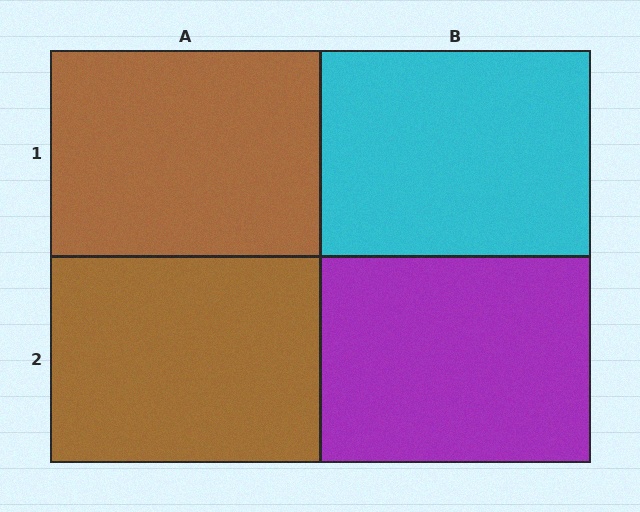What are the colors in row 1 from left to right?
Brown, cyan.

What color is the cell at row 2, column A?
Brown.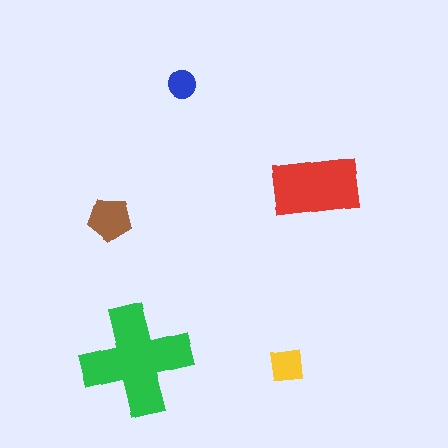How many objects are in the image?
There are 5 objects in the image.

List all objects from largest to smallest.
The green cross, the red rectangle, the brown pentagon, the yellow square, the blue circle.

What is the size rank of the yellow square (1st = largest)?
4th.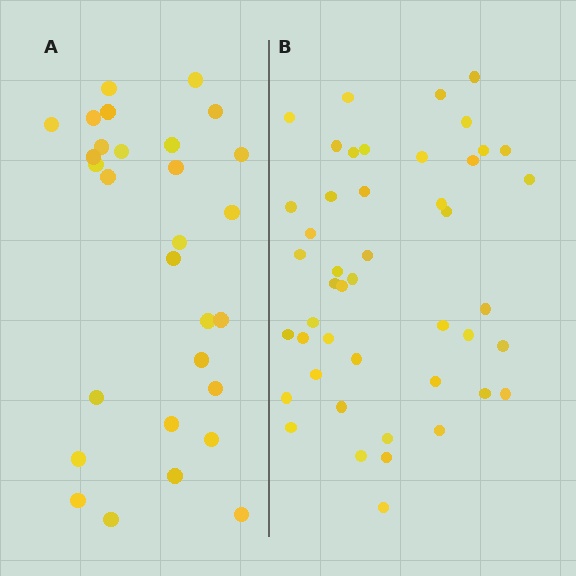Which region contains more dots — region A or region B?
Region B (the right region) has more dots.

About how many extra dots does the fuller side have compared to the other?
Region B has approximately 15 more dots than region A.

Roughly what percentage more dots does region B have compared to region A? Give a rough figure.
About 60% more.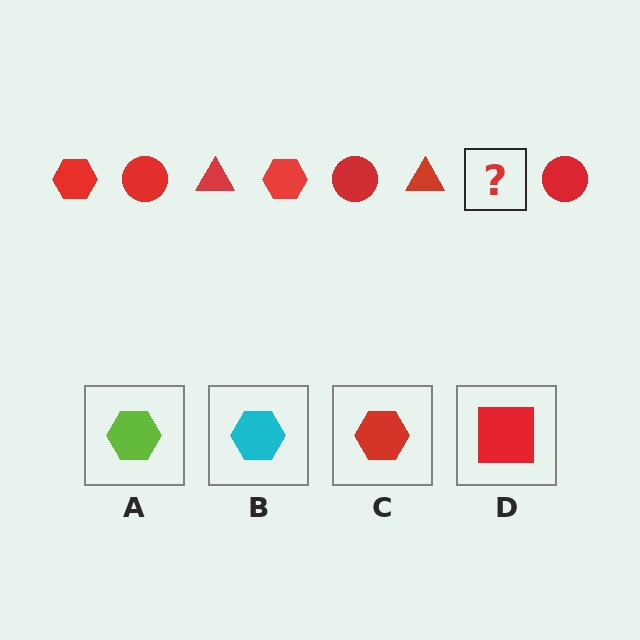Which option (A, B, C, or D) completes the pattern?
C.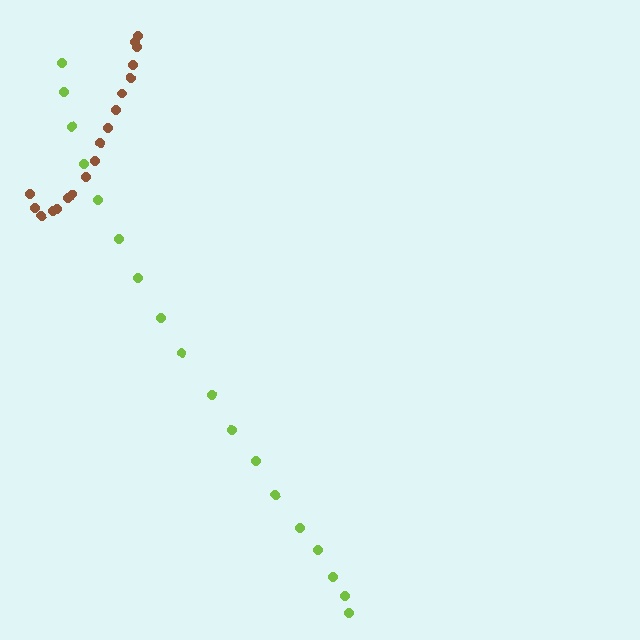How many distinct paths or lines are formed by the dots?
There are 2 distinct paths.